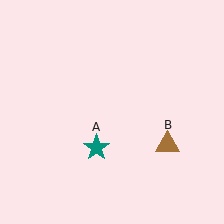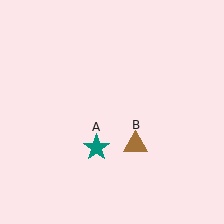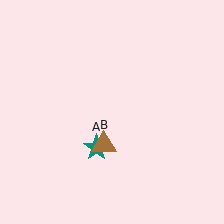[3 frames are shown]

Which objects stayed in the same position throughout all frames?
Teal star (object A) remained stationary.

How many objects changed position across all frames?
1 object changed position: brown triangle (object B).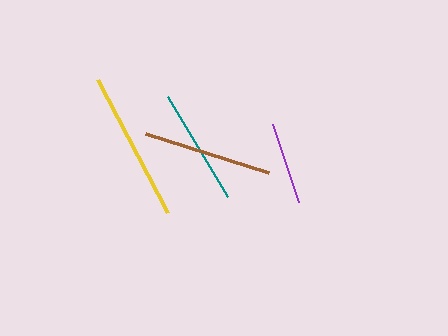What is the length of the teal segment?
The teal segment is approximately 116 pixels long.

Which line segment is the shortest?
The purple line is the shortest at approximately 83 pixels.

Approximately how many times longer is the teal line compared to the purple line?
The teal line is approximately 1.4 times the length of the purple line.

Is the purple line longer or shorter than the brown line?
The brown line is longer than the purple line.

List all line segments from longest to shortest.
From longest to shortest: yellow, brown, teal, purple.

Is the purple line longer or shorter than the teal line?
The teal line is longer than the purple line.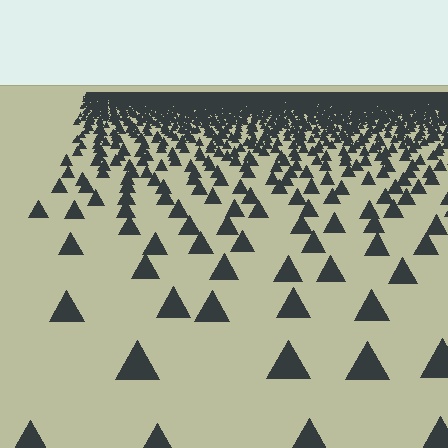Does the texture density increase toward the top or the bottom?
Density increases toward the top.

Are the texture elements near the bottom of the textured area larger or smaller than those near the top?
Larger. Near the bottom, elements are closer to the viewer and appear at a bigger on-screen size.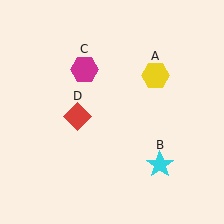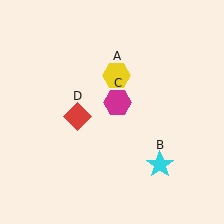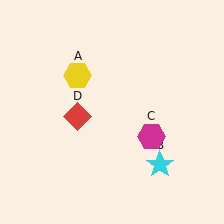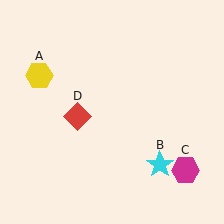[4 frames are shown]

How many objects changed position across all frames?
2 objects changed position: yellow hexagon (object A), magenta hexagon (object C).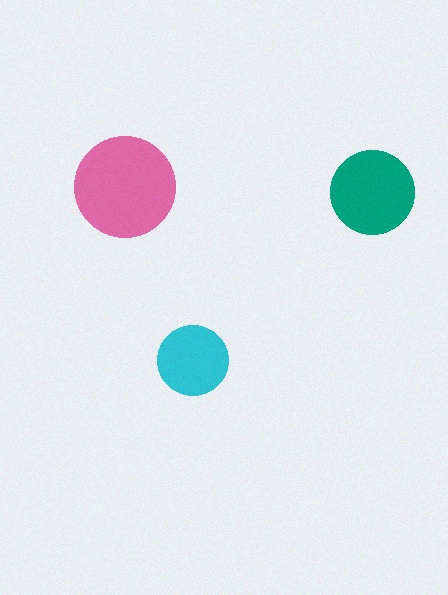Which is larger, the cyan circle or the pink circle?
The pink one.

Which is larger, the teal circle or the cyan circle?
The teal one.